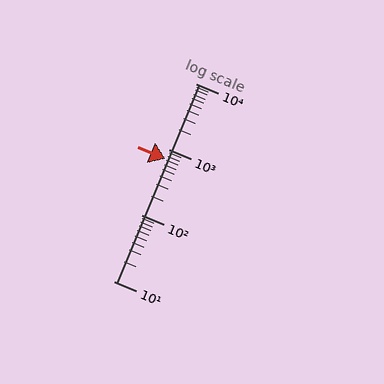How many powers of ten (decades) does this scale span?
The scale spans 3 decades, from 10 to 10000.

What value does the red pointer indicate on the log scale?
The pointer indicates approximately 730.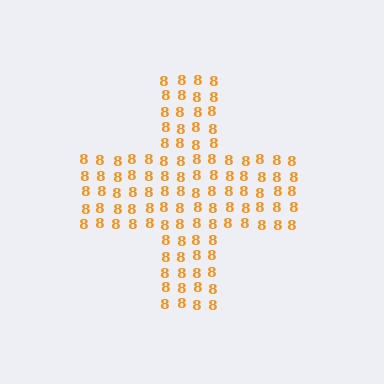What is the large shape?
The large shape is a cross.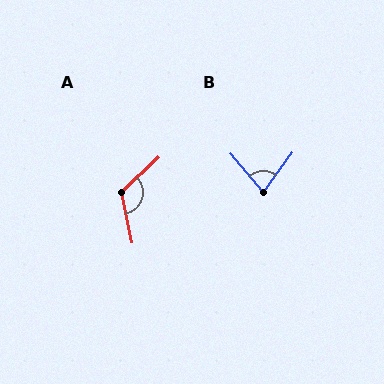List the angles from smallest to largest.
B (77°), A (122°).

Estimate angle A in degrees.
Approximately 122 degrees.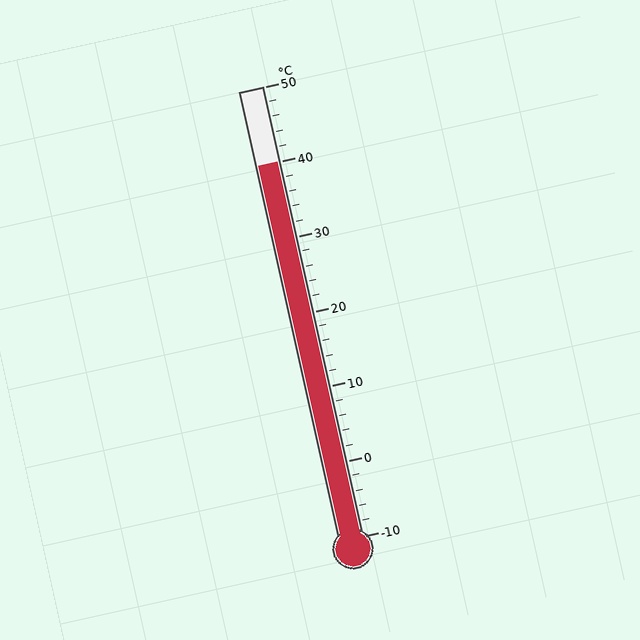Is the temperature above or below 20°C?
The temperature is above 20°C.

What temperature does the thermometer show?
The thermometer shows approximately 40°C.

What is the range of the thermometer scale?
The thermometer scale ranges from -10°C to 50°C.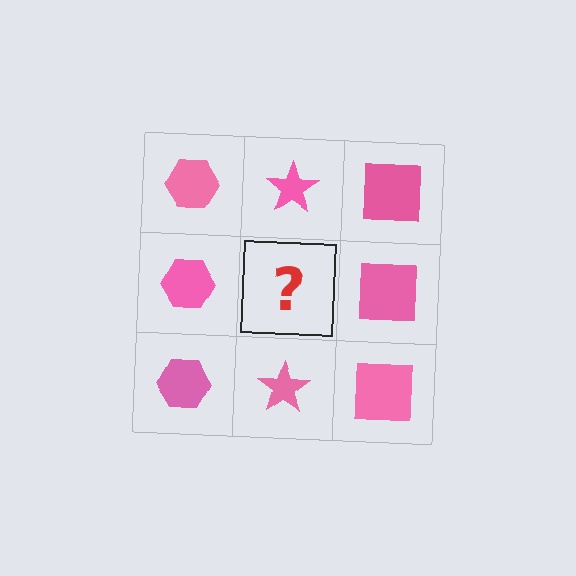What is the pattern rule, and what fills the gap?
The rule is that each column has a consistent shape. The gap should be filled with a pink star.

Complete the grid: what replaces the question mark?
The question mark should be replaced with a pink star.